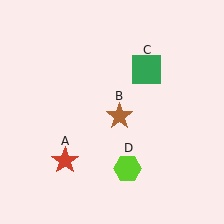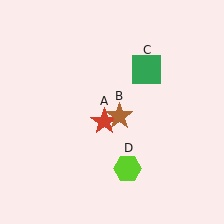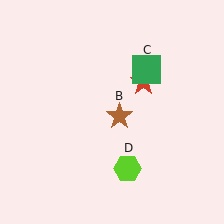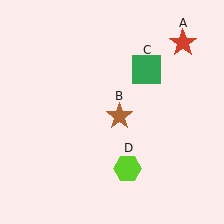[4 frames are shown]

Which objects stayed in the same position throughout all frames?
Brown star (object B) and green square (object C) and lime hexagon (object D) remained stationary.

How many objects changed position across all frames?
1 object changed position: red star (object A).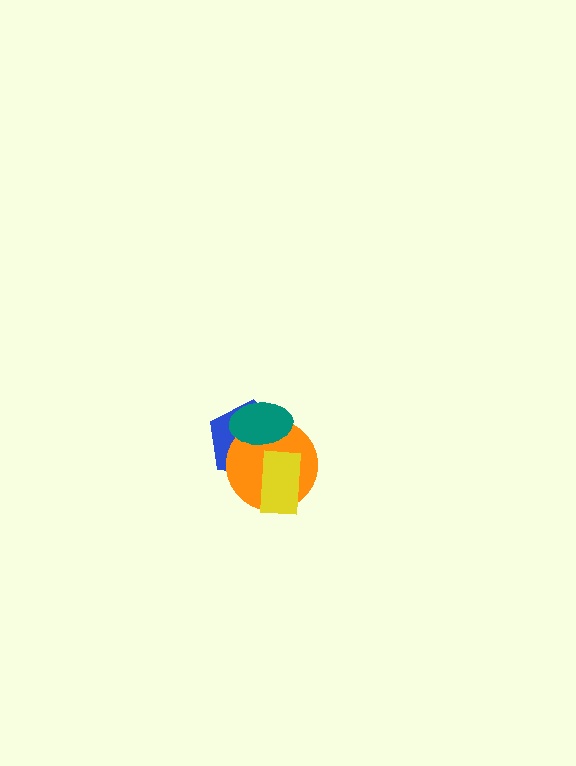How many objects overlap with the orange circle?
3 objects overlap with the orange circle.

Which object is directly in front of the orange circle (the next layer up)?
The teal ellipse is directly in front of the orange circle.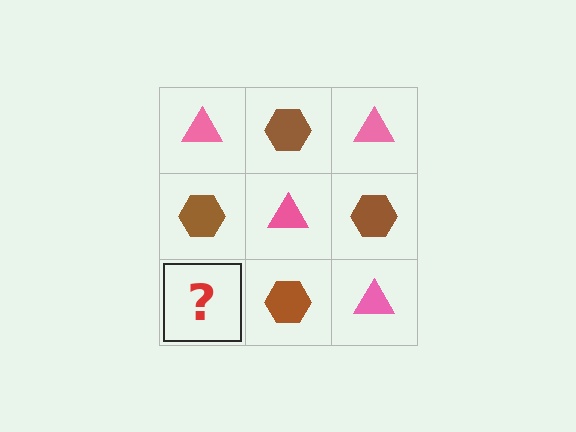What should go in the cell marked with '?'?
The missing cell should contain a pink triangle.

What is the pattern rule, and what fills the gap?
The rule is that it alternates pink triangle and brown hexagon in a checkerboard pattern. The gap should be filled with a pink triangle.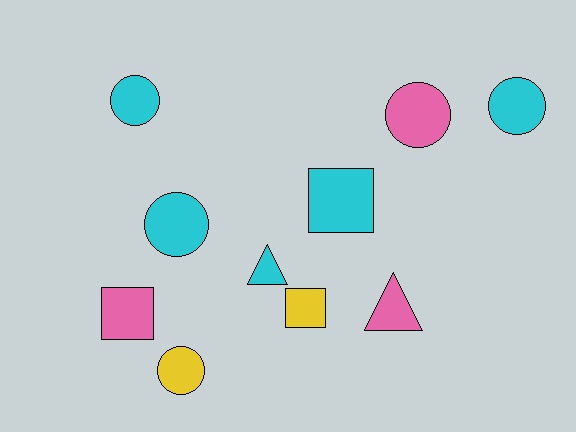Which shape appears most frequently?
Circle, with 5 objects.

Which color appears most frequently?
Cyan, with 5 objects.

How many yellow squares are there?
There is 1 yellow square.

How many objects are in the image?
There are 10 objects.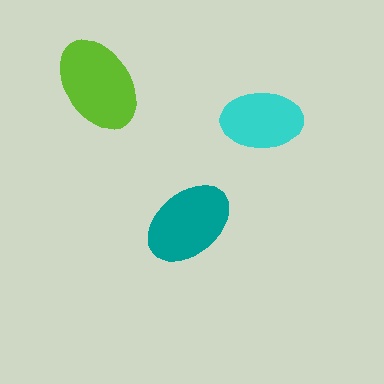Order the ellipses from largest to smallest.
the lime one, the teal one, the cyan one.